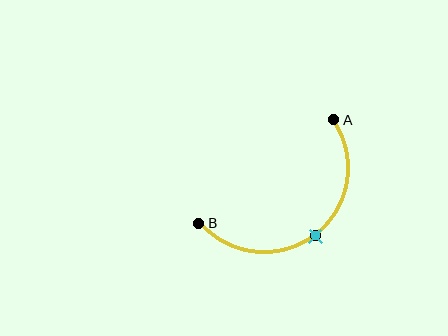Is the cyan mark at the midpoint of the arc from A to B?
Yes. The cyan mark lies on the arc at equal arc-length from both A and B — it is the arc midpoint.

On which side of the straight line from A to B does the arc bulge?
The arc bulges below and to the right of the straight line connecting A and B.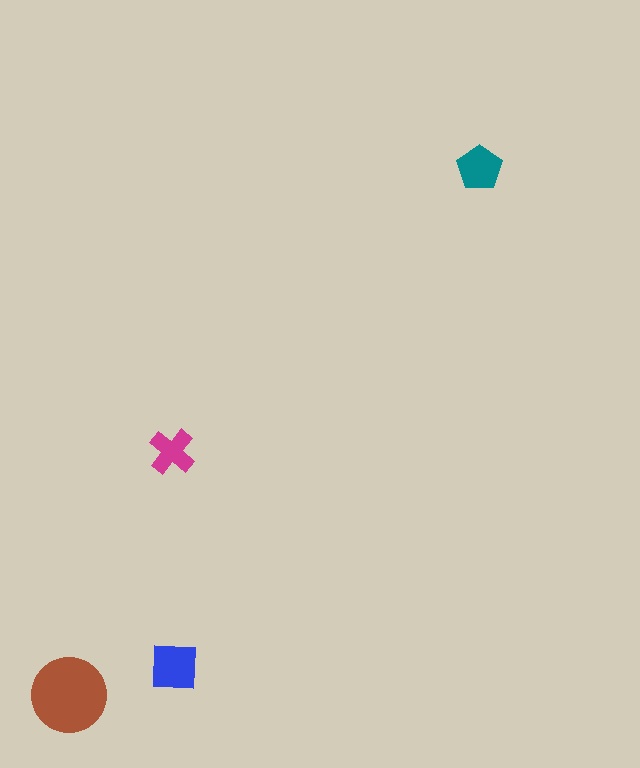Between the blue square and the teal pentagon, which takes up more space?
The blue square.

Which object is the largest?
The brown circle.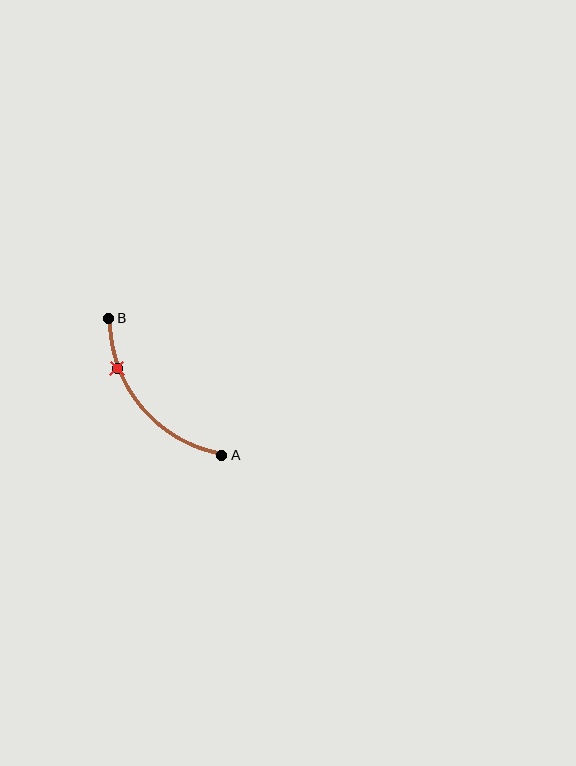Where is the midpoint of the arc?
The arc midpoint is the point on the curve farthest from the straight line joining A and B. It sits below and to the left of that line.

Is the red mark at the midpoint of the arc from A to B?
No. The red mark lies on the arc but is closer to endpoint B. The arc midpoint would be at the point on the curve equidistant along the arc from both A and B.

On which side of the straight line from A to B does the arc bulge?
The arc bulges below and to the left of the straight line connecting A and B.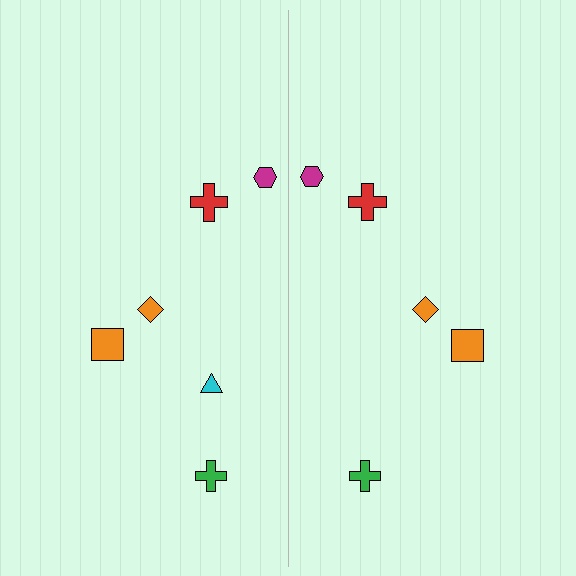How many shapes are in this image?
There are 11 shapes in this image.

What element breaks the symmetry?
A cyan triangle is missing from the right side.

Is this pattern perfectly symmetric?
No, the pattern is not perfectly symmetric. A cyan triangle is missing from the right side.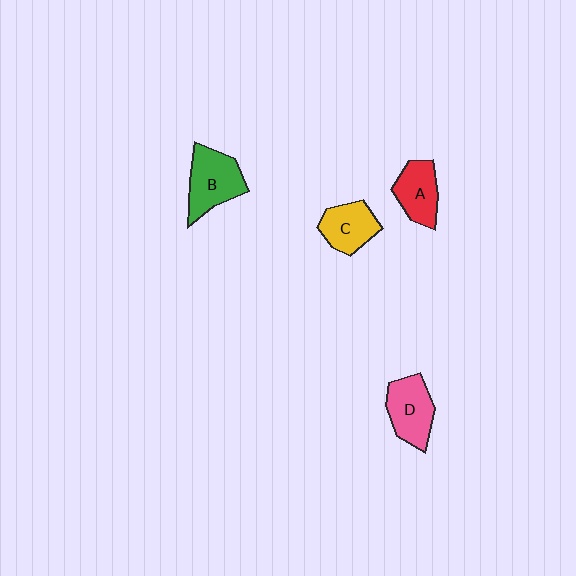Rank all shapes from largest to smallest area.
From largest to smallest: B (green), D (pink), C (yellow), A (red).